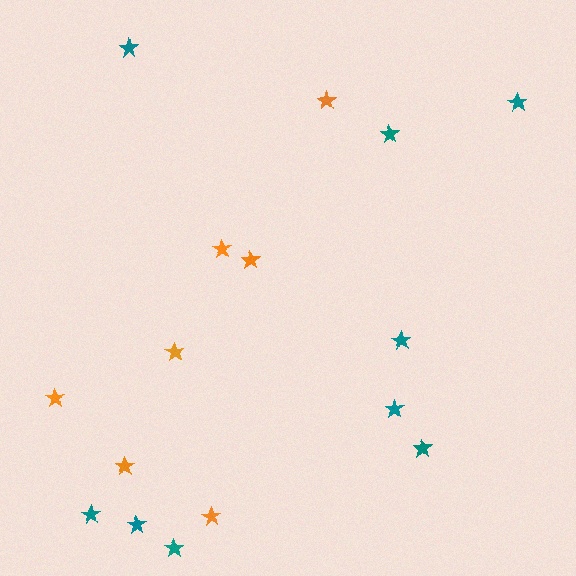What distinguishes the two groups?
There are 2 groups: one group of orange stars (7) and one group of teal stars (9).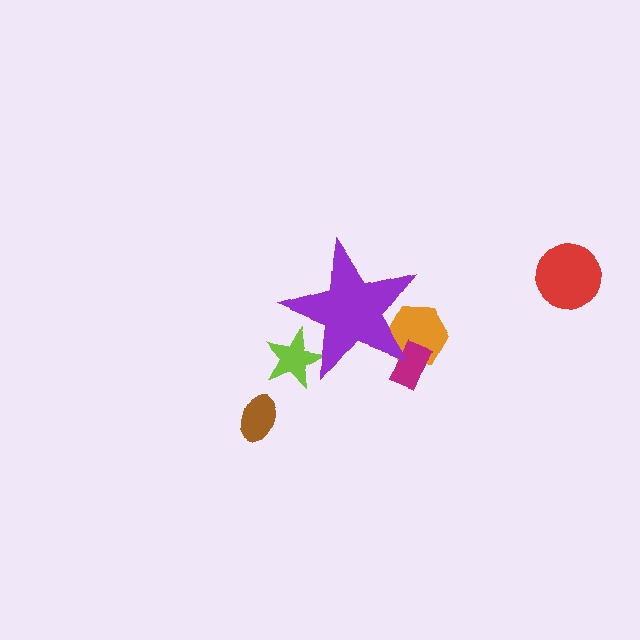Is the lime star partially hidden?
Yes, the lime star is partially hidden behind the purple star.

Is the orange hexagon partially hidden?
Yes, the orange hexagon is partially hidden behind the purple star.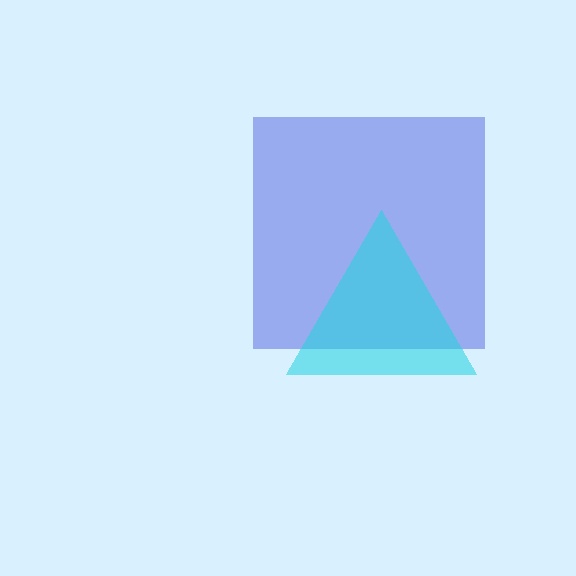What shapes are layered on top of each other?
The layered shapes are: a blue square, a cyan triangle.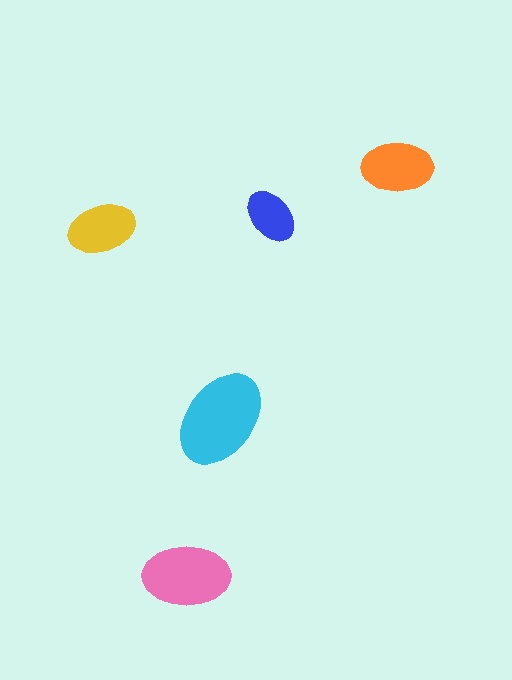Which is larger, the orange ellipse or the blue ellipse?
The orange one.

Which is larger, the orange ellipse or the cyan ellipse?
The cyan one.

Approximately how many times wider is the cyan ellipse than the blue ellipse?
About 2 times wider.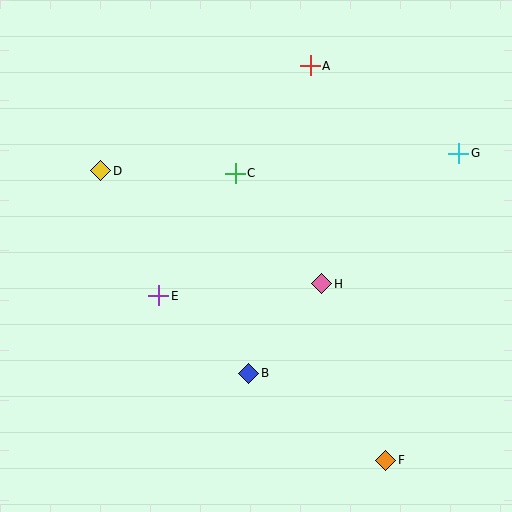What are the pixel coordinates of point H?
Point H is at (322, 284).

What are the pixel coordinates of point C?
Point C is at (235, 173).